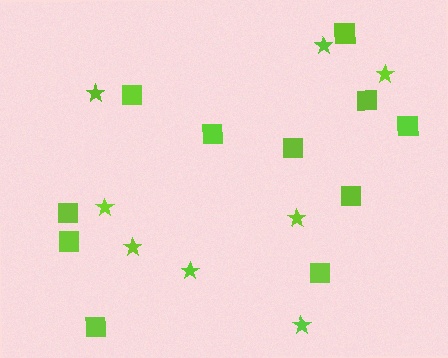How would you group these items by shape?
There are 2 groups: one group of stars (8) and one group of squares (11).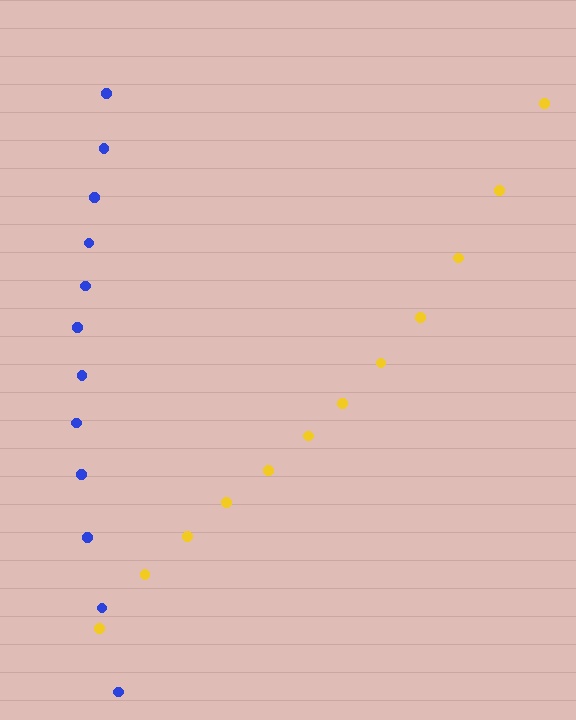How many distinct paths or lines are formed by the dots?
There are 2 distinct paths.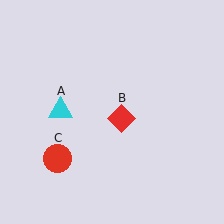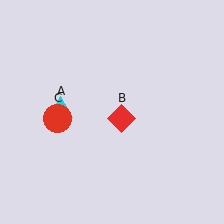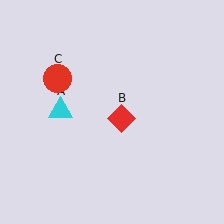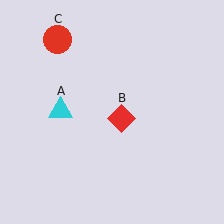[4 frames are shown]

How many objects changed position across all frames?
1 object changed position: red circle (object C).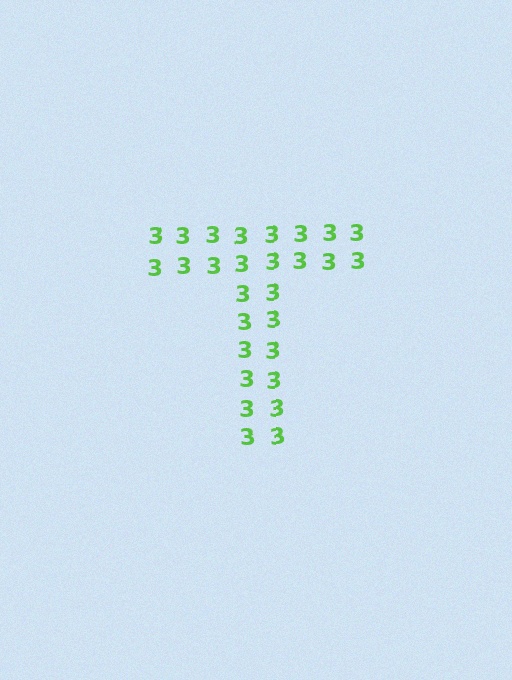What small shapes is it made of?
It is made of small digit 3's.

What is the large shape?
The large shape is the letter T.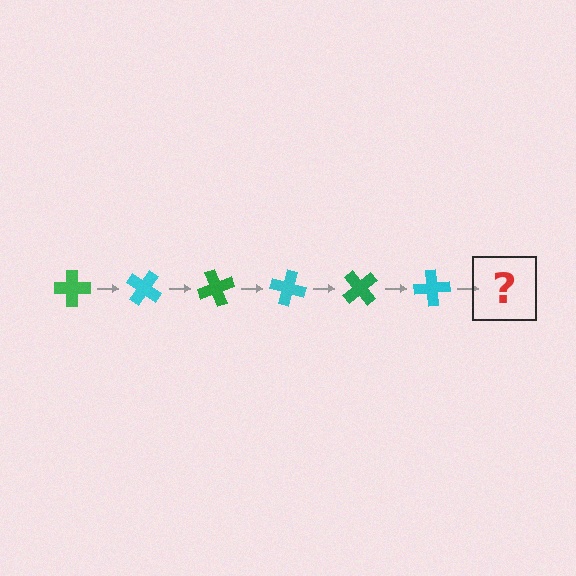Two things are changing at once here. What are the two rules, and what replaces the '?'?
The two rules are that it rotates 35 degrees each step and the color cycles through green and cyan. The '?' should be a green cross, rotated 210 degrees from the start.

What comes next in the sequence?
The next element should be a green cross, rotated 210 degrees from the start.